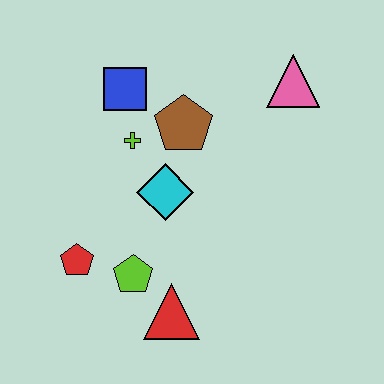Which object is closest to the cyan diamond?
The lime cross is closest to the cyan diamond.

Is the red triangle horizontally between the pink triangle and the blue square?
Yes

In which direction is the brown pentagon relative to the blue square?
The brown pentagon is to the right of the blue square.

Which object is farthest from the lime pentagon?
The pink triangle is farthest from the lime pentagon.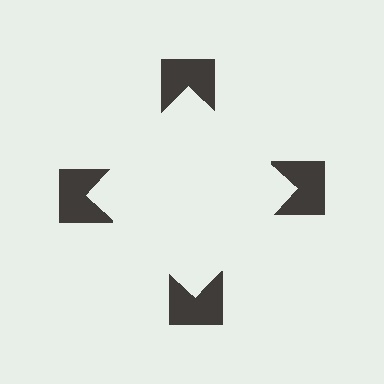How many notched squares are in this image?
There are 4 — one at each vertex of the illusory square.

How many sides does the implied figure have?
4 sides.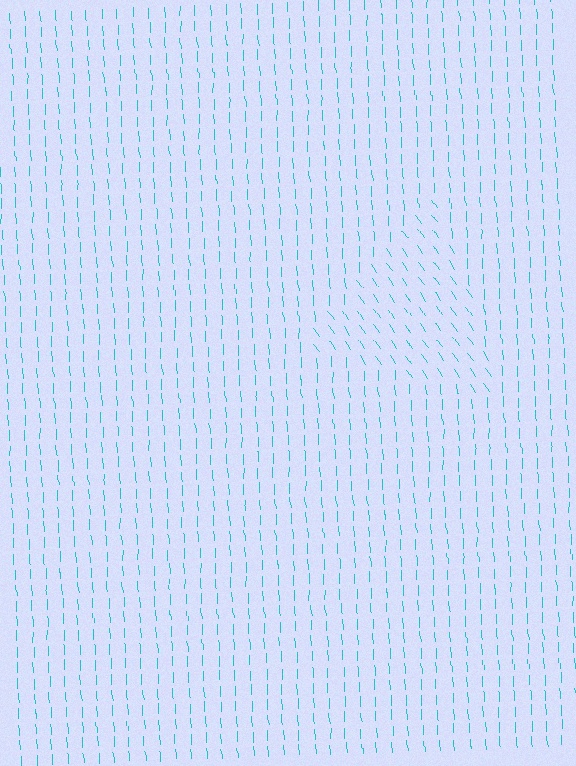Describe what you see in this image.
The image is filled with small cyan line segments. A triangle region in the image has lines oriented differently from the surrounding lines, creating a visible texture boundary.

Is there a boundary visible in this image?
Yes, there is a texture boundary formed by a change in line orientation.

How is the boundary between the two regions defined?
The boundary is defined purely by a change in line orientation (approximately 33 degrees difference). All lines are the same color and thickness.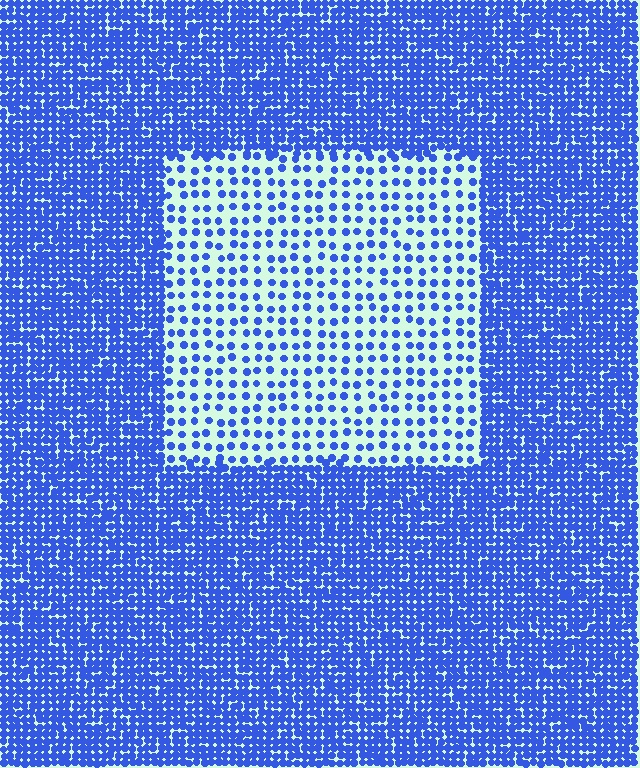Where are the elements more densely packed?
The elements are more densely packed outside the rectangle boundary.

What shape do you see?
I see a rectangle.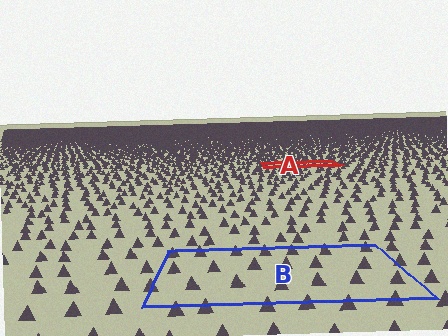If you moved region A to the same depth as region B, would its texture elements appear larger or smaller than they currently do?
They would appear larger. At a closer depth, the same texture elements are projected at a bigger on-screen size.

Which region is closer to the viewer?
Region B is closer. The texture elements there are larger and more spread out.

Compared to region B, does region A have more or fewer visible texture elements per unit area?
Region A has more texture elements per unit area — they are packed more densely because it is farther away.